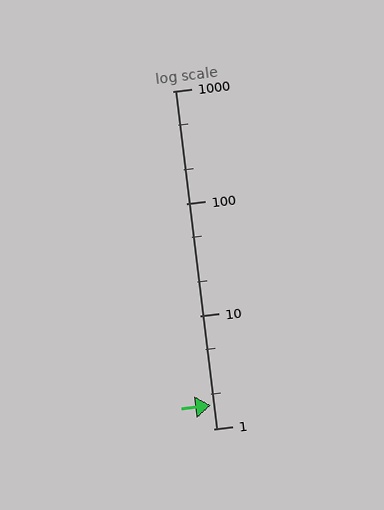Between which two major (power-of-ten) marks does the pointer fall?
The pointer is between 1 and 10.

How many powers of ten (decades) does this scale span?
The scale spans 3 decades, from 1 to 1000.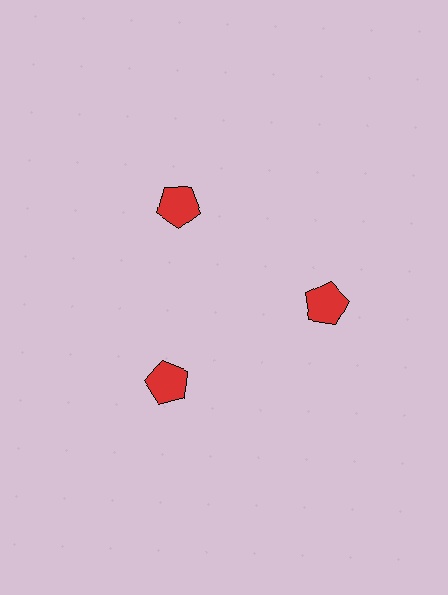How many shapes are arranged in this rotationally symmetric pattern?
There are 3 shapes, arranged in 3 groups of 1.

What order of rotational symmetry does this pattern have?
This pattern has 3-fold rotational symmetry.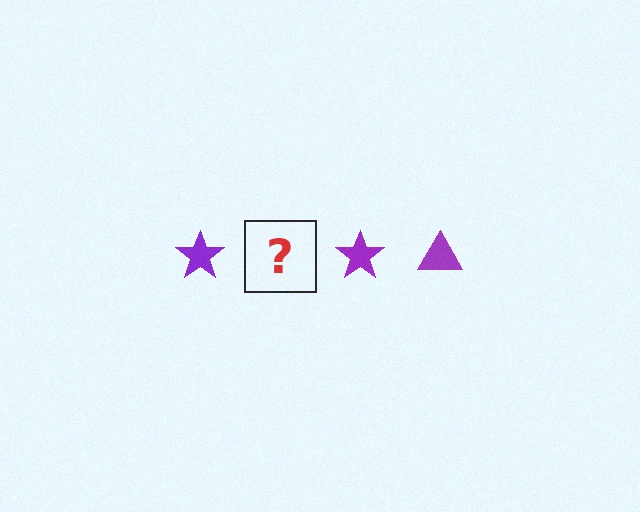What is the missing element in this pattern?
The missing element is a purple triangle.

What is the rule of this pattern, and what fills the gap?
The rule is that the pattern cycles through star, triangle shapes in purple. The gap should be filled with a purple triangle.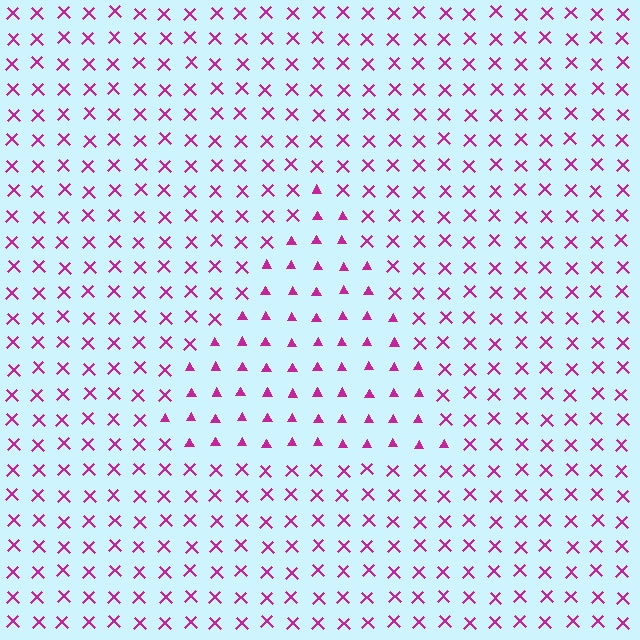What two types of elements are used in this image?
The image uses triangles inside the triangle region and X marks outside it.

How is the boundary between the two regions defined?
The boundary is defined by a change in element shape: triangles inside vs. X marks outside. All elements share the same color and spacing.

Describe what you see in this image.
The image is filled with small magenta elements arranged in a uniform grid. A triangle-shaped region contains triangles, while the surrounding area contains X marks. The boundary is defined purely by the change in element shape.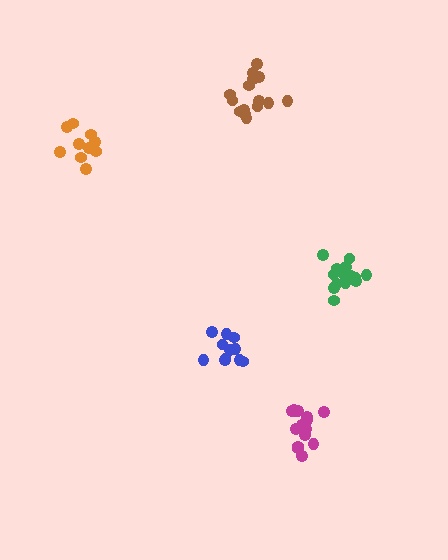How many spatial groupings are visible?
There are 5 spatial groupings.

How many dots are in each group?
Group 1: 15 dots, Group 2: 15 dots, Group 3: 10 dots, Group 4: 11 dots, Group 5: 15 dots (66 total).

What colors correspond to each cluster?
The clusters are colored: magenta, brown, orange, blue, green.